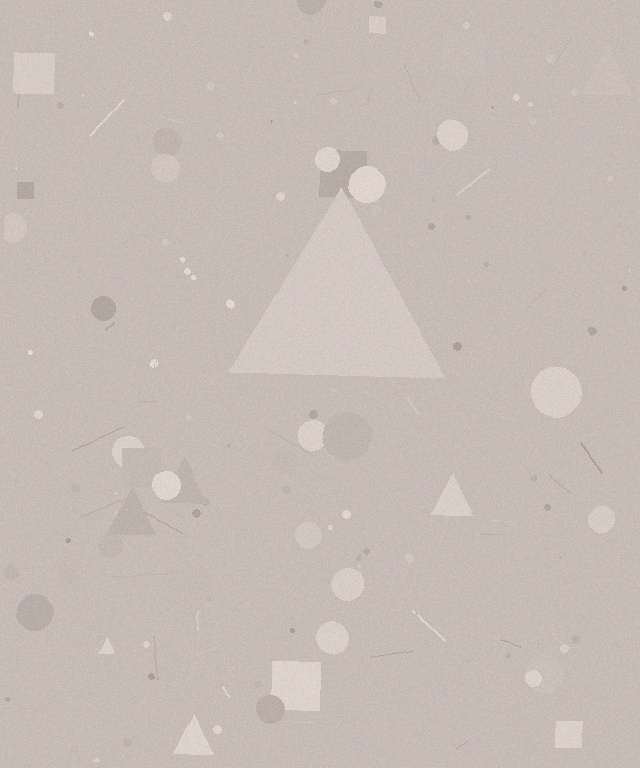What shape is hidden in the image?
A triangle is hidden in the image.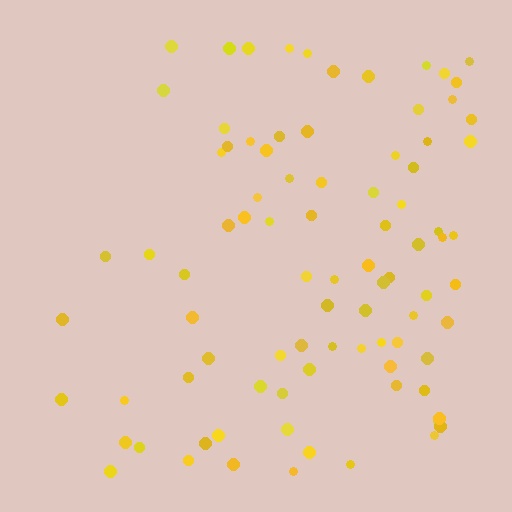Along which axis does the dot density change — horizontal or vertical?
Horizontal.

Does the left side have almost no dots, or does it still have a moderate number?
Still a moderate number, just noticeably fewer than the right.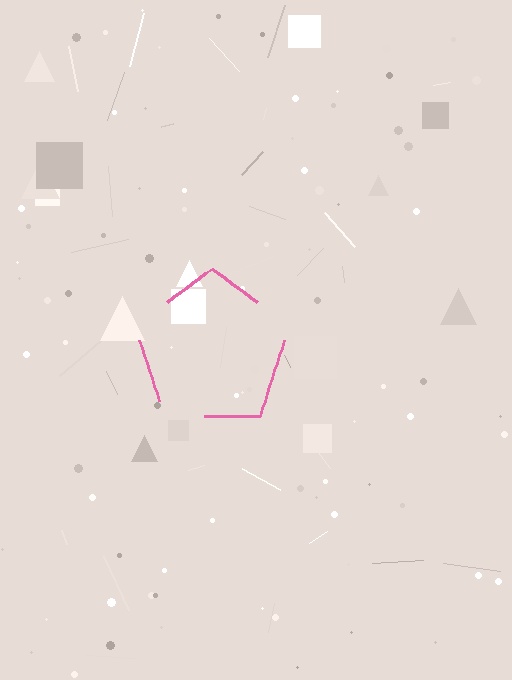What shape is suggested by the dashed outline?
The dashed outline suggests a pentagon.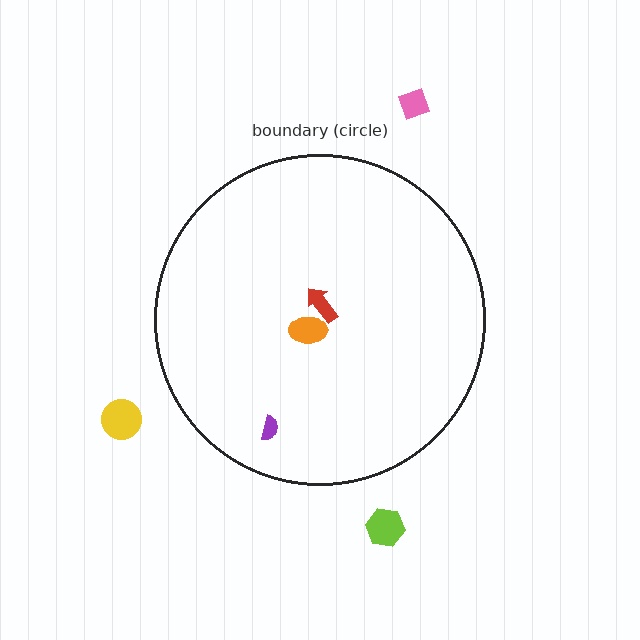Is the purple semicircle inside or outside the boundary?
Inside.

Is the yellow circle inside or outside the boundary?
Outside.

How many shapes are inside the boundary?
3 inside, 3 outside.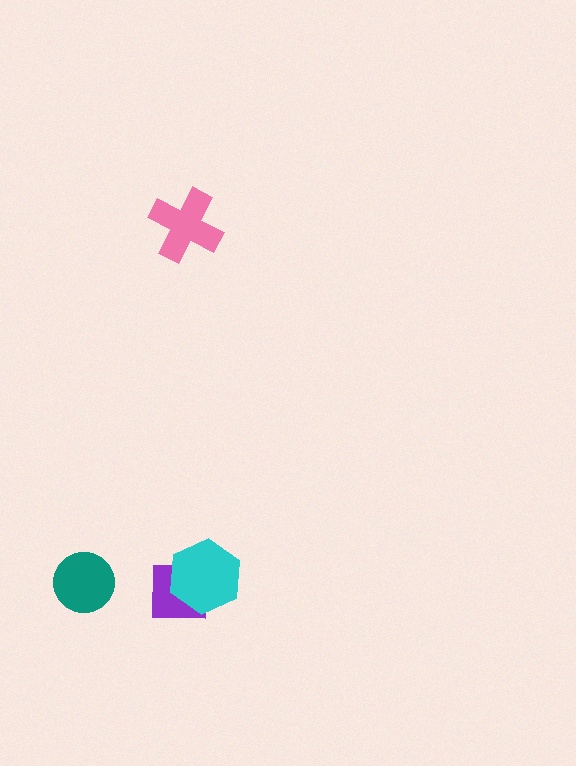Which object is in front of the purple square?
The cyan hexagon is in front of the purple square.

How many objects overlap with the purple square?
1 object overlaps with the purple square.